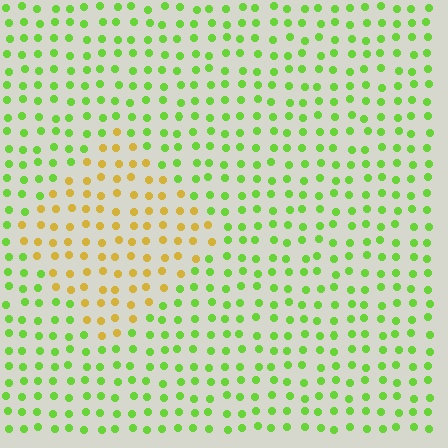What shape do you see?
I see a diamond.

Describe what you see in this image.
The image is filled with small lime elements in a uniform arrangement. A diamond-shaped region is visible where the elements are tinted to a slightly different hue, forming a subtle color boundary.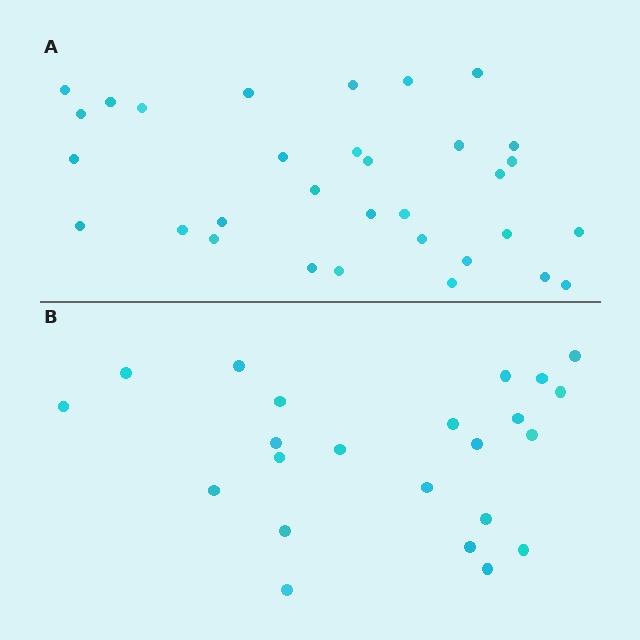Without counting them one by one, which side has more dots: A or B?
Region A (the top region) has more dots.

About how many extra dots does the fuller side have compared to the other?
Region A has roughly 8 or so more dots than region B.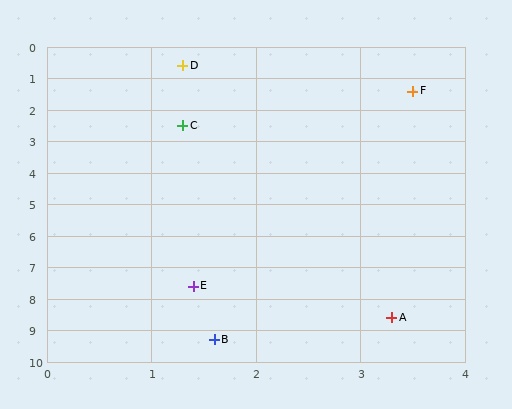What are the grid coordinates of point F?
Point F is at approximately (3.5, 1.4).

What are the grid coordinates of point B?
Point B is at approximately (1.6, 9.3).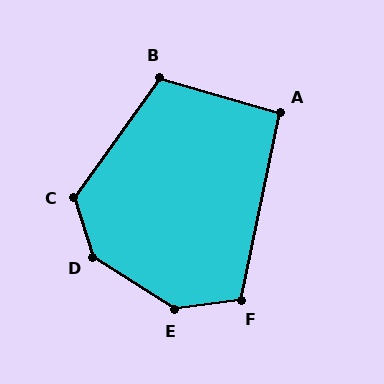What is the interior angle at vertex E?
Approximately 139 degrees (obtuse).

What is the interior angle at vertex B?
Approximately 110 degrees (obtuse).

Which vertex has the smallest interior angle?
A, at approximately 94 degrees.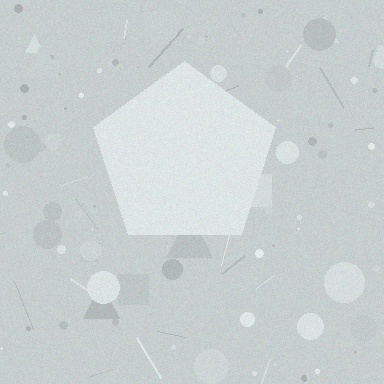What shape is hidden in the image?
A pentagon is hidden in the image.